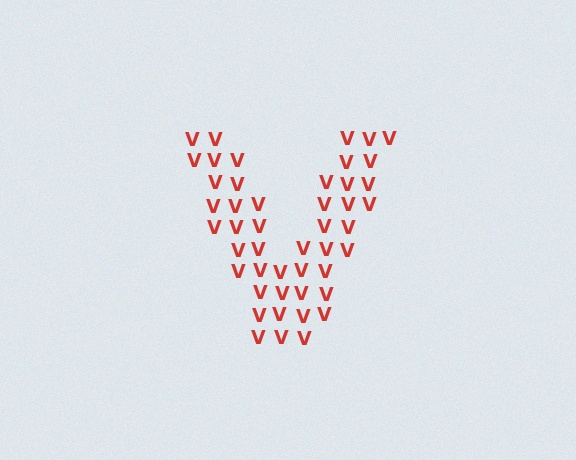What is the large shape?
The large shape is the letter V.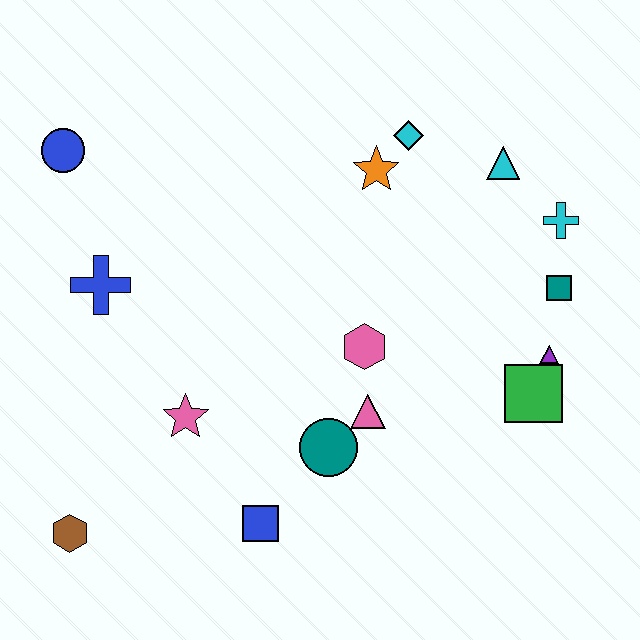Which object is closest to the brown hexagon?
The pink star is closest to the brown hexagon.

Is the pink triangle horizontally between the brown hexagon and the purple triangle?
Yes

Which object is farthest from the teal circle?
The blue circle is farthest from the teal circle.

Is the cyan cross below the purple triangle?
No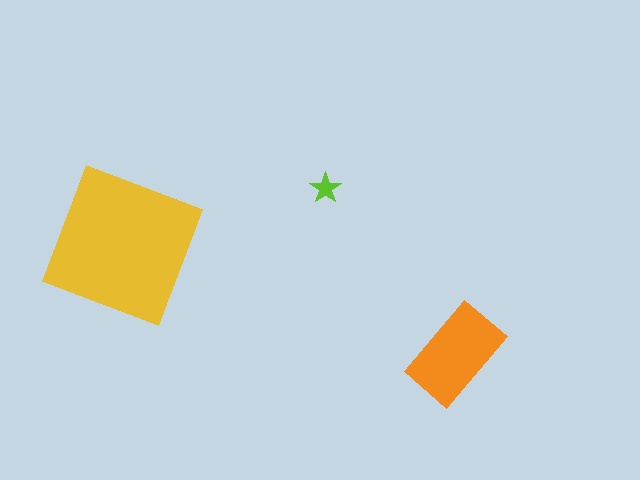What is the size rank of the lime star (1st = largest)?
3rd.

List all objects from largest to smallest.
The yellow square, the orange rectangle, the lime star.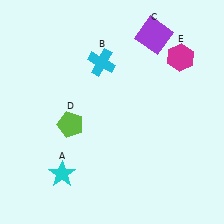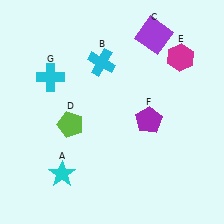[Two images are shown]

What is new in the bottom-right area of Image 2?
A purple pentagon (F) was added in the bottom-right area of Image 2.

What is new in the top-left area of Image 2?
A cyan cross (G) was added in the top-left area of Image 2.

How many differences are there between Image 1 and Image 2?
There are 2 differences between the two images.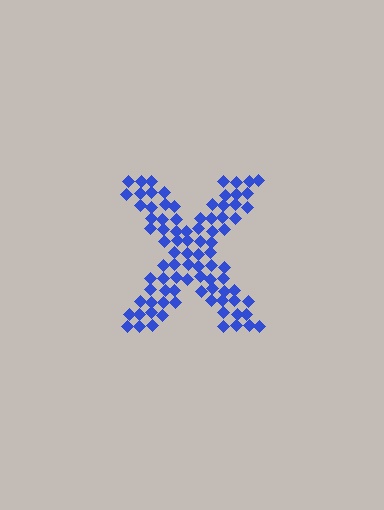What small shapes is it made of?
It is made of small diamonds.